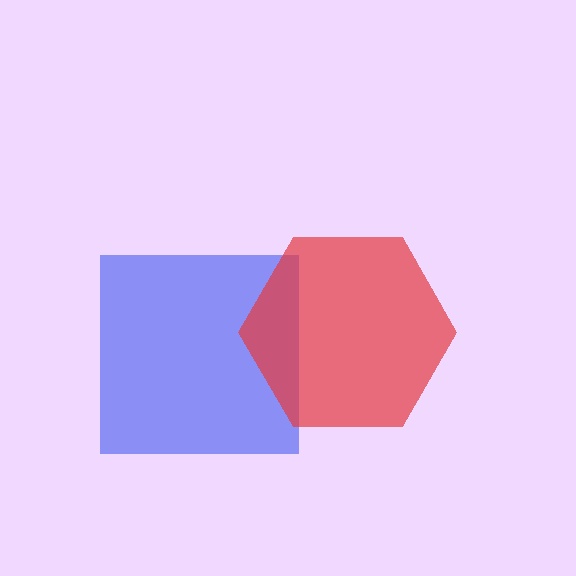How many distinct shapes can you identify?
There are 2 distinct shapes: a blue square, a red hexagon.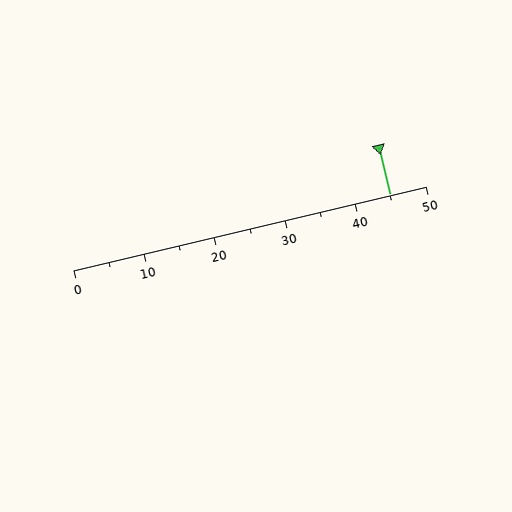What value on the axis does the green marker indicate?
The marker indicates approximately 45.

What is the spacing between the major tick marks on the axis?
The major ticks are spaced 10 apart.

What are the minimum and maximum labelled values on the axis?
The axis runs from 0 to 50.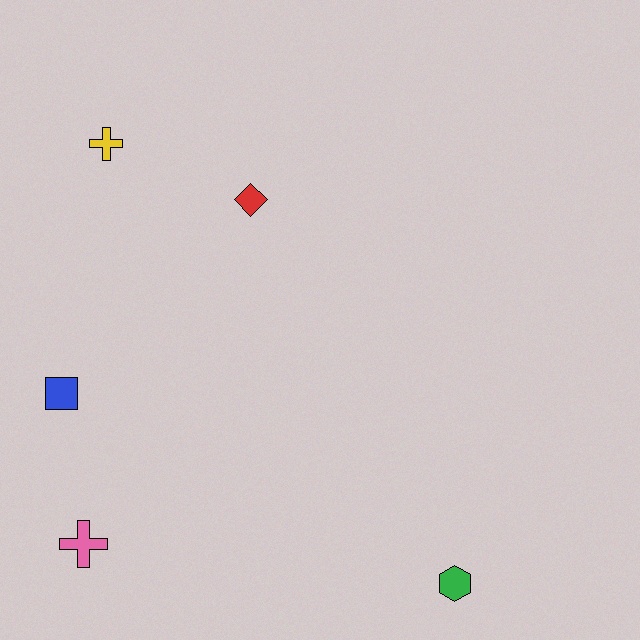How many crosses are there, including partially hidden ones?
There are 2 crosses.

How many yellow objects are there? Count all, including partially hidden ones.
There is 1 yellow object.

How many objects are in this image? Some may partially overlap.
There are 5 objects.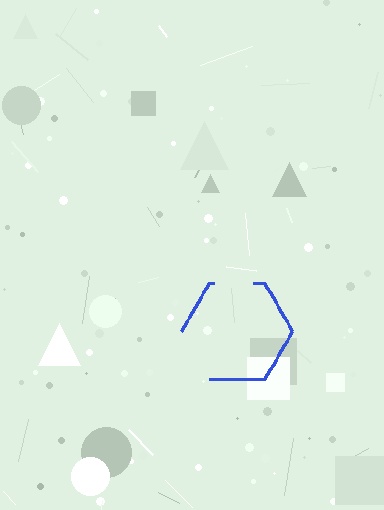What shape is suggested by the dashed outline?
The dashed outline suggests a hexagon.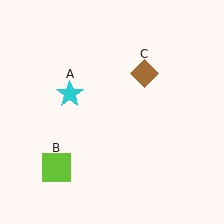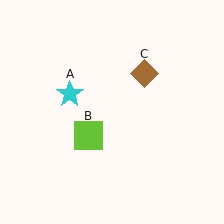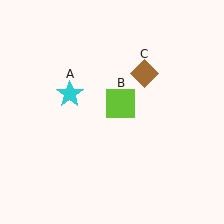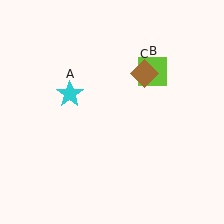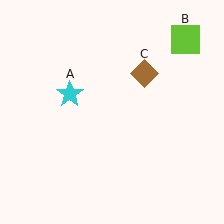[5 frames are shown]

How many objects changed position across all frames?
1 object changed position: lime square (object B).